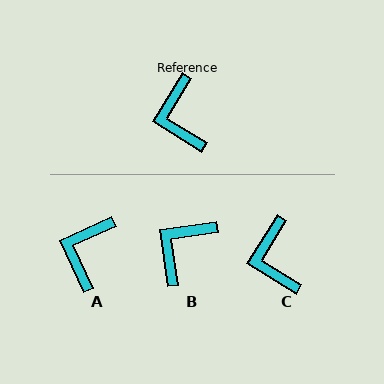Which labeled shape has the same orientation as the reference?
C.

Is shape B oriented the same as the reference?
No, it is off by about 50 degrees.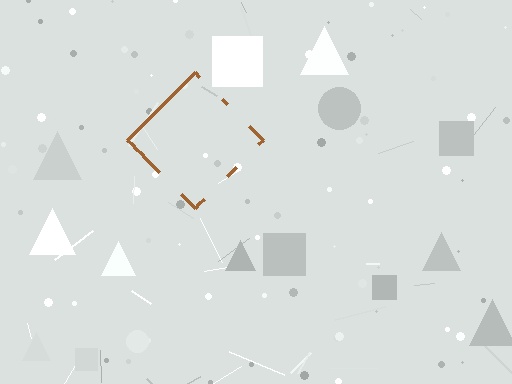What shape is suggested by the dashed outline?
The dashed outline suggests a diamond.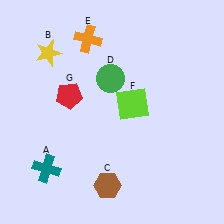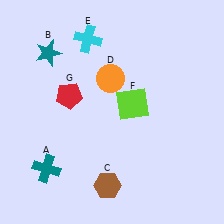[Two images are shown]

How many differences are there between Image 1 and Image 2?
There are 3 differences between the two images.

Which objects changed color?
B changed from yellow to teal. D changed from green to orange. E changed from orange to cyan.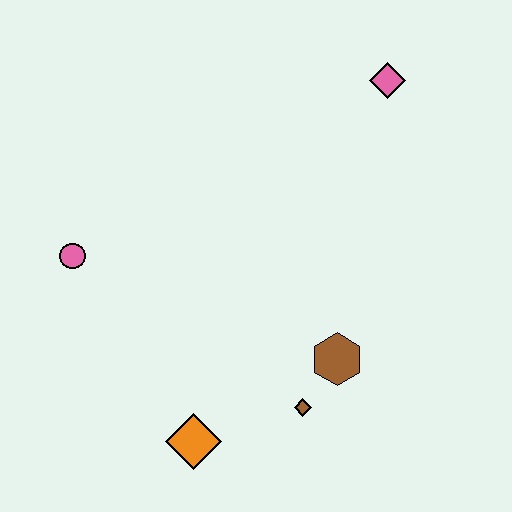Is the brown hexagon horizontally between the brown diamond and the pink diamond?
Yes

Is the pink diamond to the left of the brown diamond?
No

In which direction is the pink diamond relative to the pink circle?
The pink diamond is to the right of the pink circle.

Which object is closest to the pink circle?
The orange diamond is closest to the pink circle.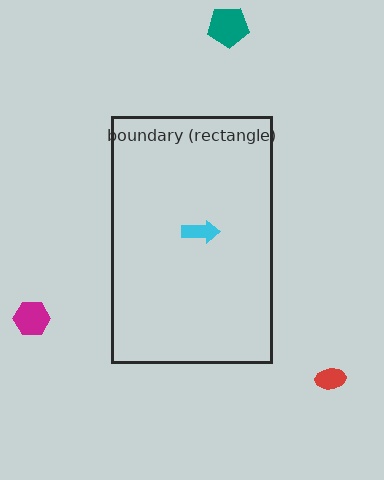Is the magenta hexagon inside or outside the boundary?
Outside.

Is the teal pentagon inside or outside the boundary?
Outside.